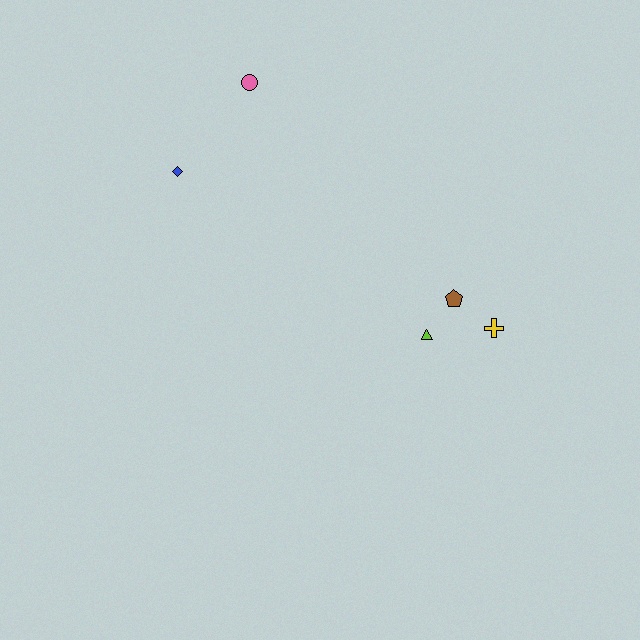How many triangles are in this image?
There is 1 triangle.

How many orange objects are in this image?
There are no orange objects.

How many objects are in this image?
There are 5 objects.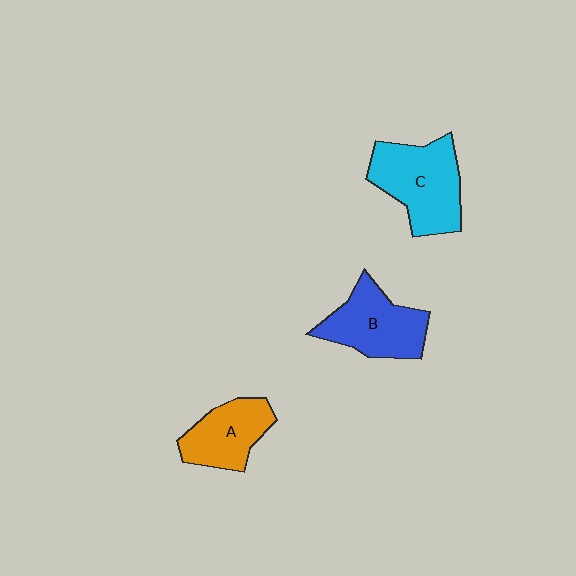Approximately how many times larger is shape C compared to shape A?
Approximately 1.4 times.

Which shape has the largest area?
Shape C (cyan).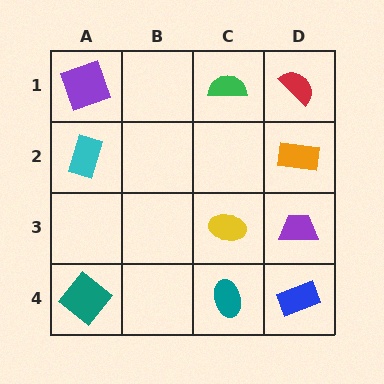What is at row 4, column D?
A blue rectangle.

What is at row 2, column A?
A cyan rectangle.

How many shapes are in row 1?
3 shapes.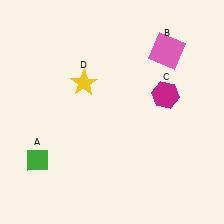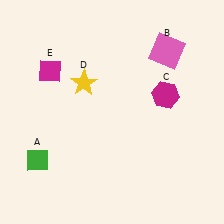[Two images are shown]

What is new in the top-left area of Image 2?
A magenta diamond (E) was added in the top-left area of Image 2.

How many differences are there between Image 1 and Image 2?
There is 1 difference between the two images.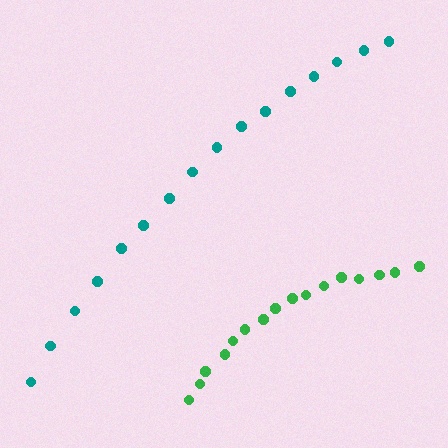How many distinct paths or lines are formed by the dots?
There are 2 distinct paths.